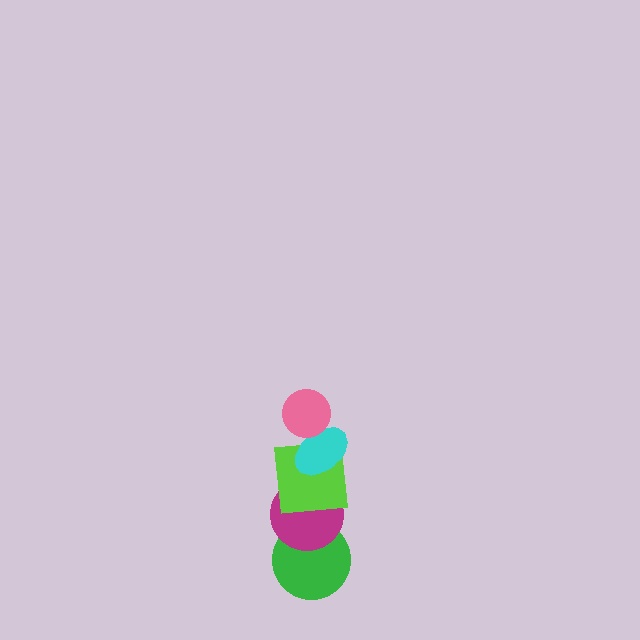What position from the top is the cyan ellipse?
The cyan ellipse is 2nd from the top.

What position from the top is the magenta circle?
The magenta circle is 4th from the top.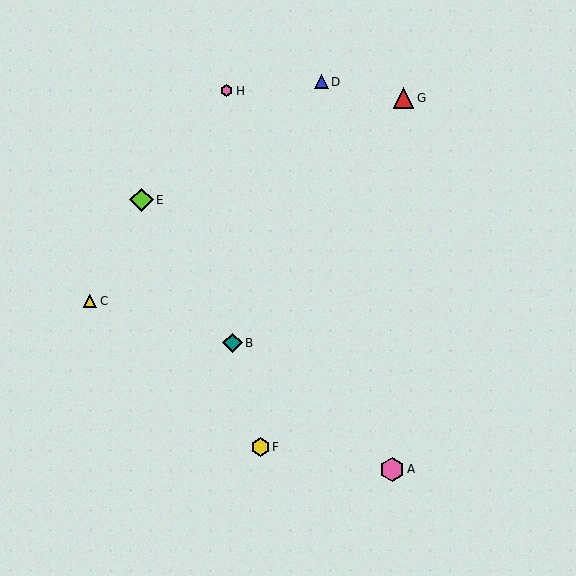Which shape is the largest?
The pink hexagon (labeled A) is the largest.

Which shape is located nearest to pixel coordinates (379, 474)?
The pink hexagon (labeled A) at (392, 469) is nearest to that location.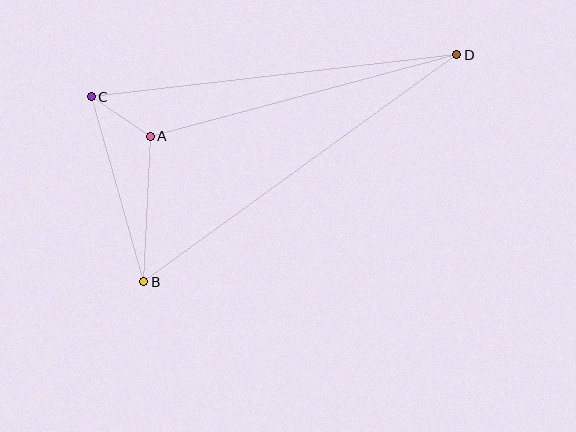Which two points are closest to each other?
Points A and C are closest to each other.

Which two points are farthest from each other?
Points B and D are farthest from each other.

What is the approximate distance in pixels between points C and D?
The distance between C and D is approximately 368 pixels.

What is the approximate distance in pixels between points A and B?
The distance between A and B is approximately 146 pixels.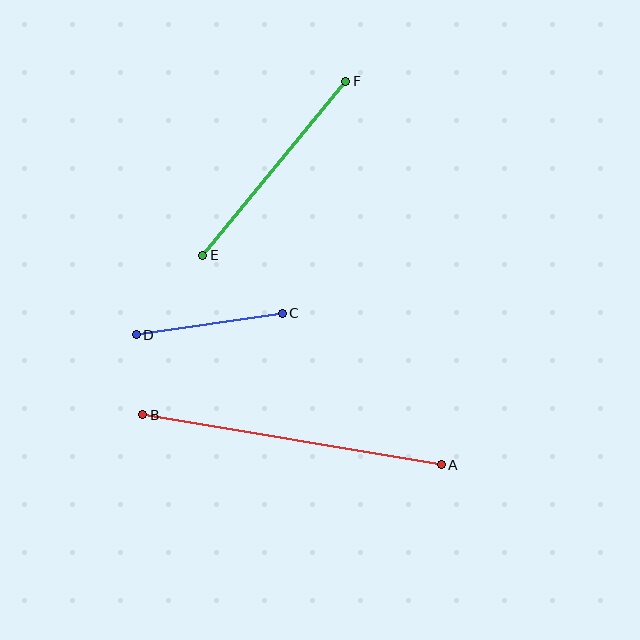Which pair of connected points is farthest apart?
Points A and B are farthest apart.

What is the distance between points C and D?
The distance is approximately 148 pixels.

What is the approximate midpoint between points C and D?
The midpoint is at approximately (209, 324) pixels.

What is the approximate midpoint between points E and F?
The midpoint is at approximately (274, 168) pixels.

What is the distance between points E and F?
The distance is approximately 225 pixels.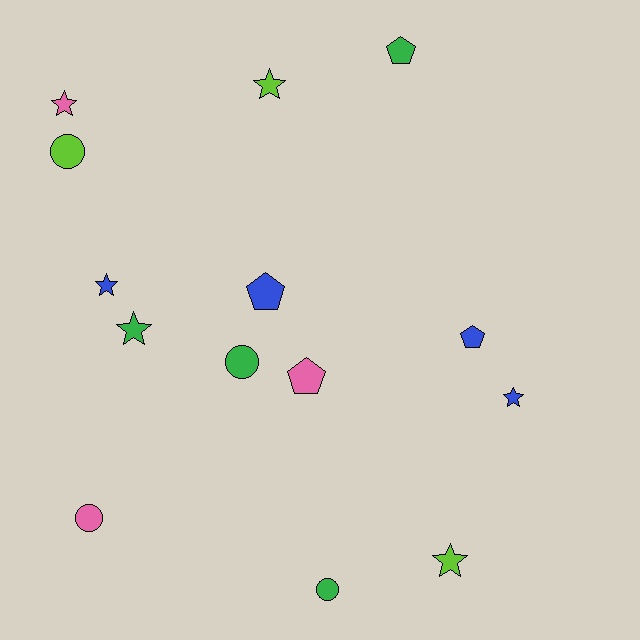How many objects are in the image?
There are 14 objects.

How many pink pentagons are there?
There is 1 pink pentagon.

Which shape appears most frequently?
Star, with 6 objects.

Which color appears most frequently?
Blue, with 4 objects.